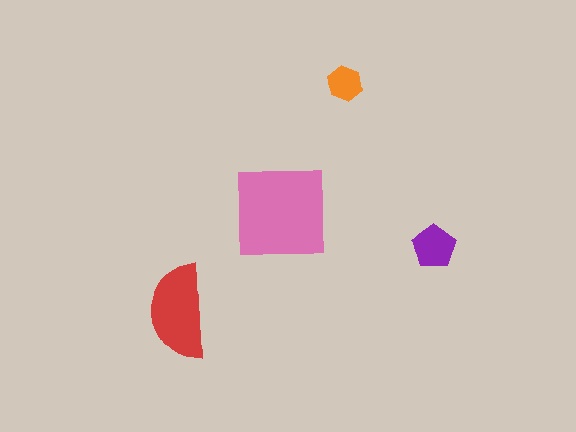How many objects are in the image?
There are 4 objects in the image.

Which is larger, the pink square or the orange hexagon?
The pink square.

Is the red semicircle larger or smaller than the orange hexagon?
Larger.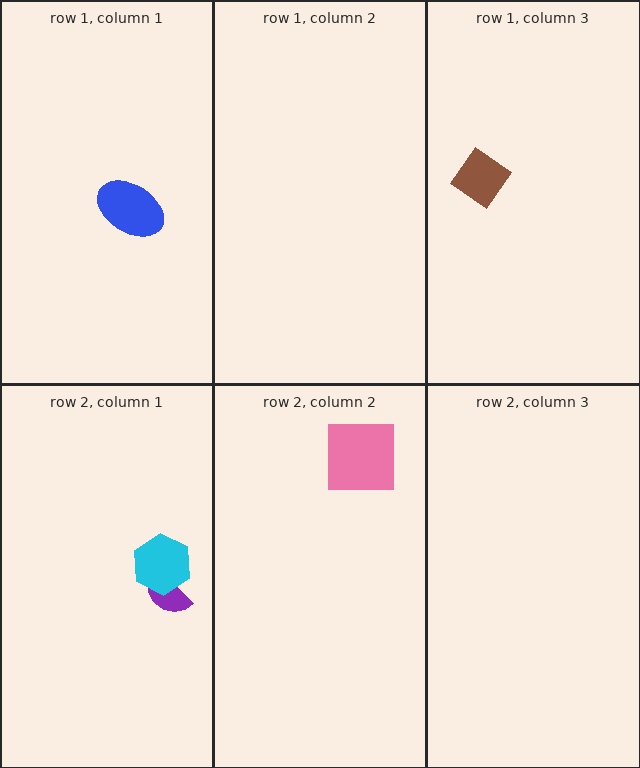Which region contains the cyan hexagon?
The row 2, column 1 region.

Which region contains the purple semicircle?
The row 2, column 1 region.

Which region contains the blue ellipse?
The row 1, column 1 region.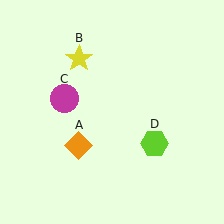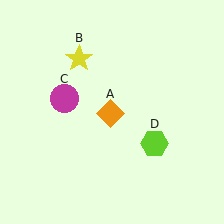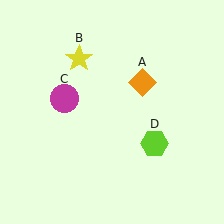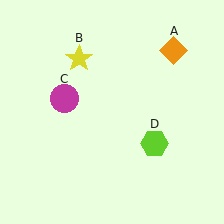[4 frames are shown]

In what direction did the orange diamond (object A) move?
The orange diamond (object A) moved up and to the right.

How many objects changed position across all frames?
1 object changed position: orange diamond (object A).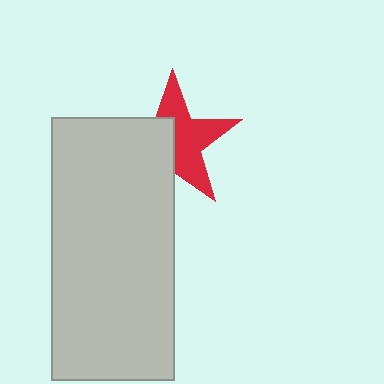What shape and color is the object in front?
The object in front is a light gray rectangle.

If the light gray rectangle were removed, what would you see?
You would see the complete red star.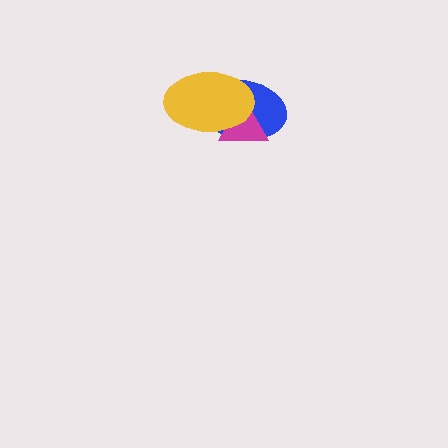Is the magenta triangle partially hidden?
Yes, it is partially covered by another shape.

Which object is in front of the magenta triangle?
The yellow ellipse is in front of the magenta triangle.